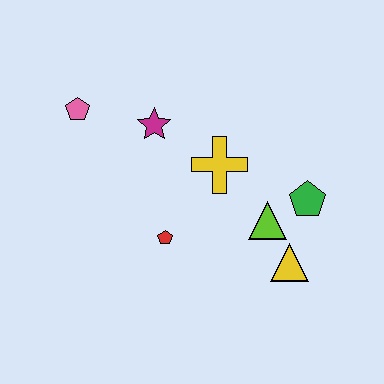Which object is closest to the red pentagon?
The yellow cross is closest to the red pentagon.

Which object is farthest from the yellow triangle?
The pink pentagon is farthest from the yellow triangle.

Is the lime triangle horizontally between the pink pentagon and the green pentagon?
Yes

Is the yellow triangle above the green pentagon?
No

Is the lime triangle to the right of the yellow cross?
Yes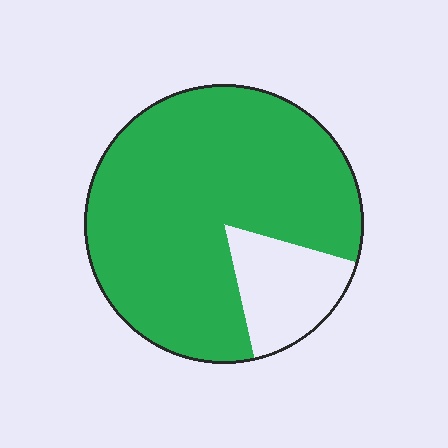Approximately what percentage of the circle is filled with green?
Approximately 85%.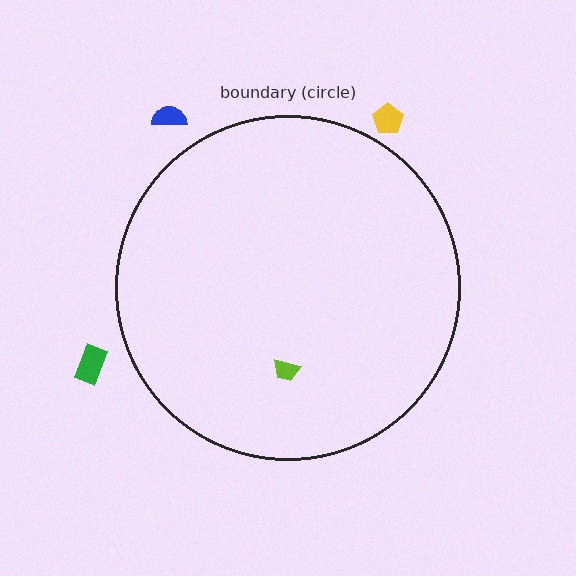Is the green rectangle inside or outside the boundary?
Outside.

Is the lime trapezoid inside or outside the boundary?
Inside.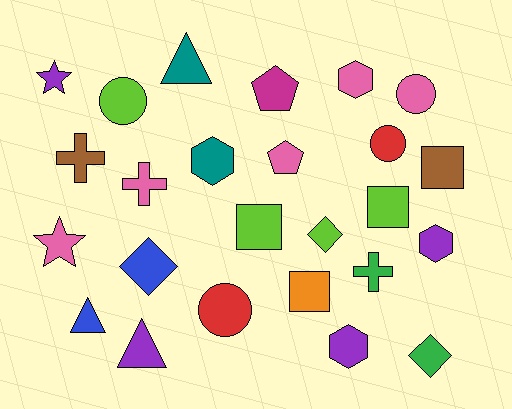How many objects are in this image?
There are 25 objects.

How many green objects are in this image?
There are 2 green objects.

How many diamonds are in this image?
There are 3 diamonds.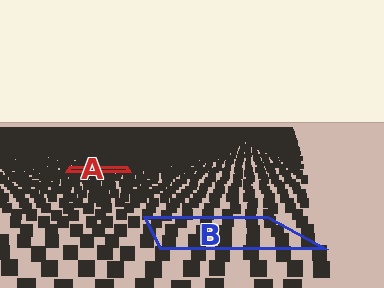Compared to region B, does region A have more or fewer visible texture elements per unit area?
Region A has more texture elements per unit area — they are packed more densely because it is farther away.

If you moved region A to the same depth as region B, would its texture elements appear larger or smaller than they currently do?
They would appear larger. At a closer depth, the same texture elements are projected at a bigger on-screen size.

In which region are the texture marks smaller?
The texture marks are smaller in region A, because it is farther away.